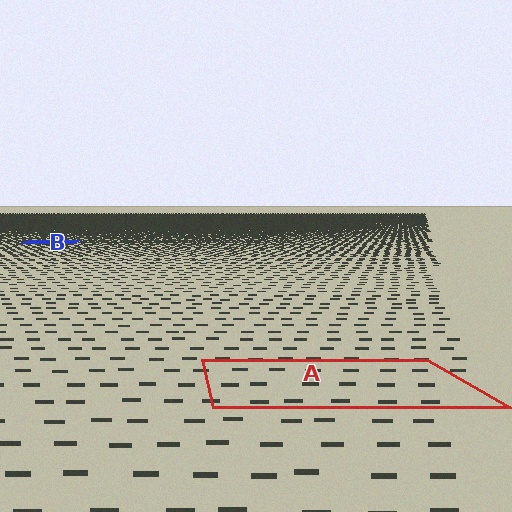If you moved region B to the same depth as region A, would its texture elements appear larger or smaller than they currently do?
They would appear larger. At a closer depth, the same texture elements are projected at a bigger on-screen size.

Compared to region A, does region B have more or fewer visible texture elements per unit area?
Region B has more texture elements per unit area — they are packed more densely because it is farther away.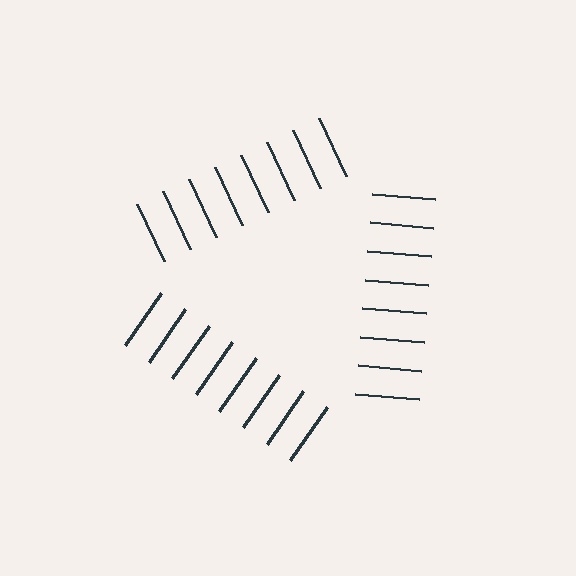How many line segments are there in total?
24 — 8 along each of the 3 edges.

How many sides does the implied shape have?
3 sides — the line-ends trace a triangle.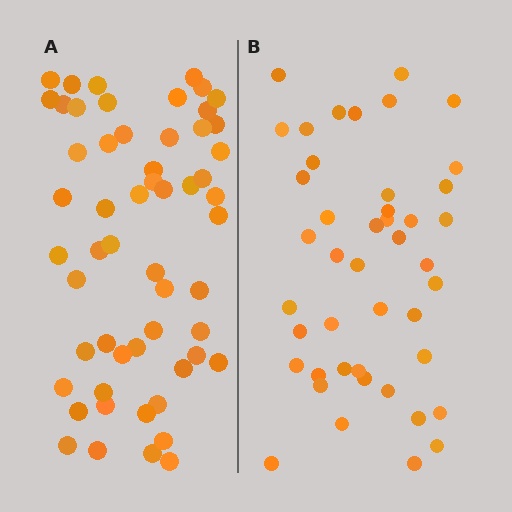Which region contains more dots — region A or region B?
Region A (the left region) has more dots.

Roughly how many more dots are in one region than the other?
Region A has roughly 12 or so more dots than region B.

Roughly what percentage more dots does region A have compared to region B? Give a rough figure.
About 25% more.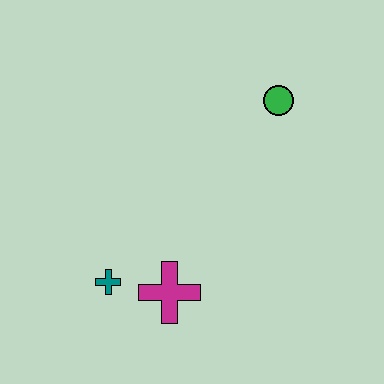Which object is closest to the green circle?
The magenta cross is closest to the green circle.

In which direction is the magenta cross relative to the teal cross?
The magenta cross is to the right of the teal cross.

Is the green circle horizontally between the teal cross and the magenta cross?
No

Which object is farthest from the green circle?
The teal cross is farthest from the green circle.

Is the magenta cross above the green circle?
No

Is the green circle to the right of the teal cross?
Yes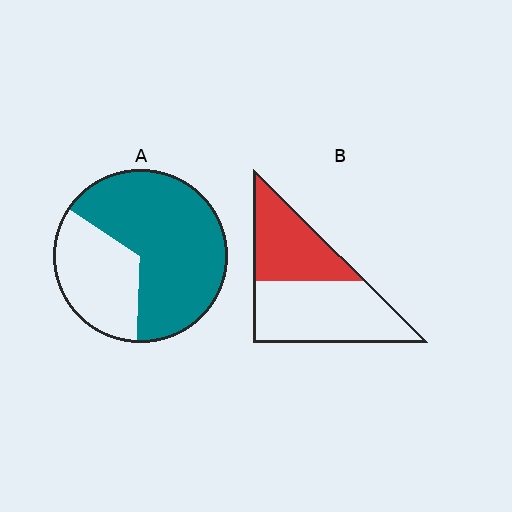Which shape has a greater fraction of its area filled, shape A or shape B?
Shape A.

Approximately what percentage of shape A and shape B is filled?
A is approximately 65% and B is approximately 40%.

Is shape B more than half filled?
No.